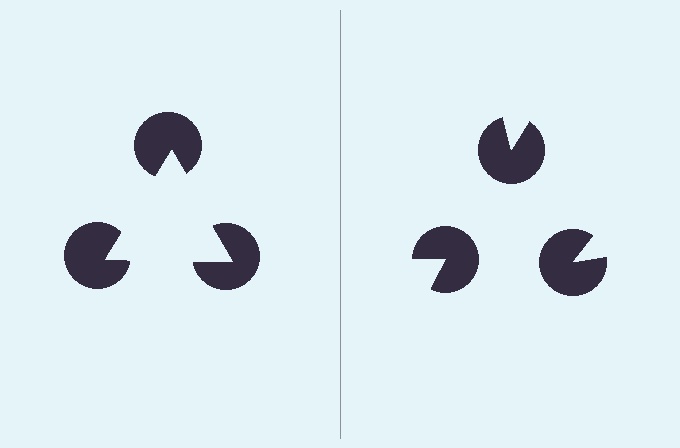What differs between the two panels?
The pac-man discs are positioned identically on both sides; only the wedge orientations differ. On the left they align to a triangle; on the right they are misaligned.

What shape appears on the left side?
An illusory triangle.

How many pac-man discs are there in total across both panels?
6 — 3 on each side.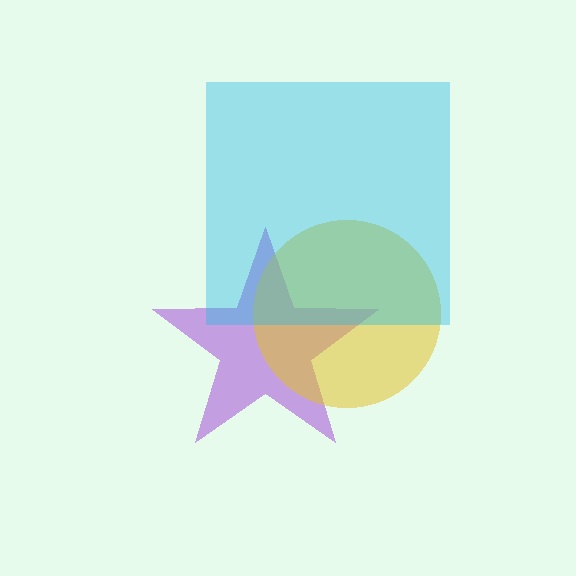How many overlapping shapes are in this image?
There are 3 overlapping shapes in the image.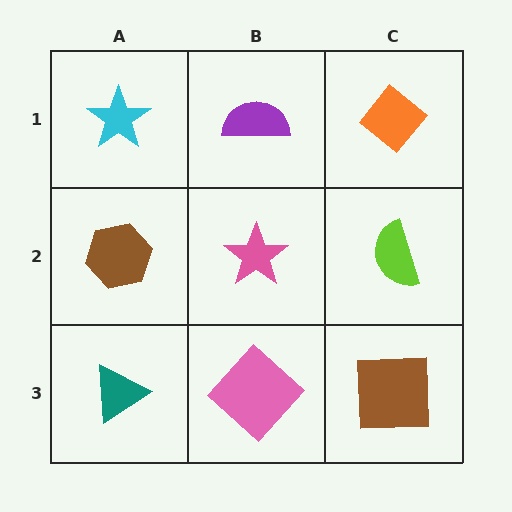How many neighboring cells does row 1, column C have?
2.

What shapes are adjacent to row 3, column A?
A brown hexagon (row 2, column A), a pink diamond (row 3, column B).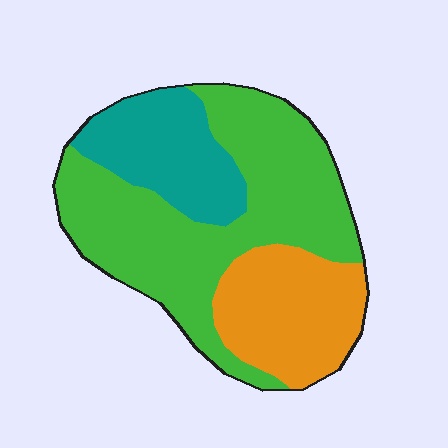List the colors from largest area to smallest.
From largest to smallest: green, orange, teal.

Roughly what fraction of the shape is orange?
Orange covers around 25% of the shape.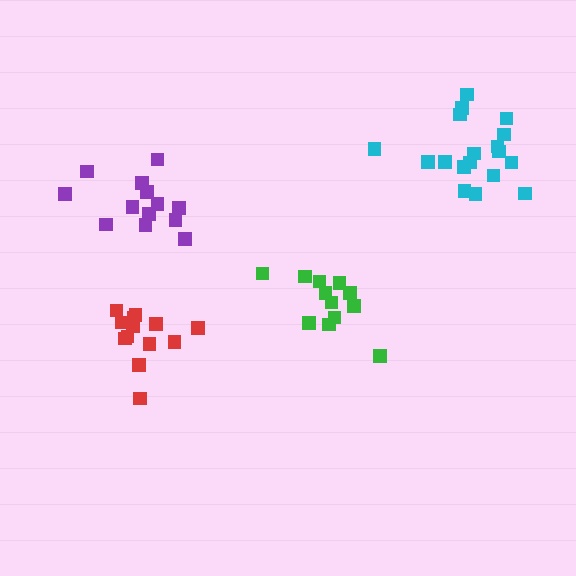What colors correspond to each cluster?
The clusters are colored: cyan, green, red, purple.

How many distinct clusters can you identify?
There are 4 distinct clusters.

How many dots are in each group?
Group 1: 18 dots, Group 2: 12 dots, Group 3: 13 dots, Group 4: 13 dots (56 total).